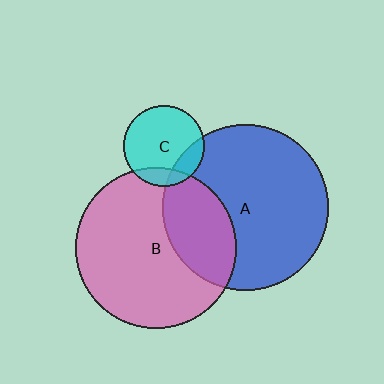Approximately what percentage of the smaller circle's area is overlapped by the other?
Approximately 15%.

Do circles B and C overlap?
Yes.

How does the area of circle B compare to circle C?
Approximately 4.0 times.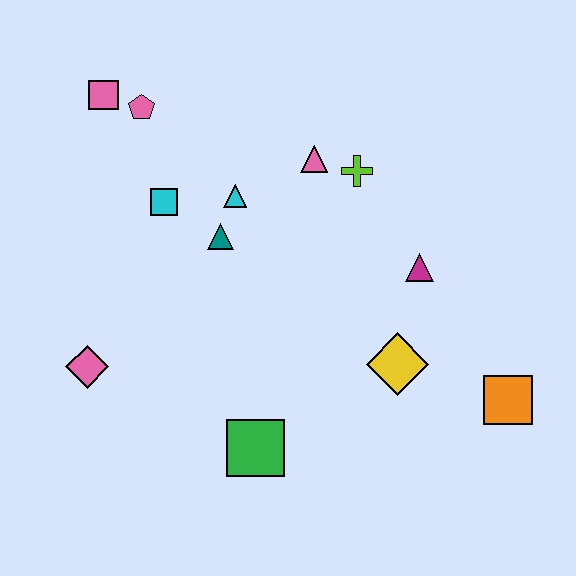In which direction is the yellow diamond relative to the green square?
The yellow diamond is to the right of the green square.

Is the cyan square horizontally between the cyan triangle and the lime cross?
No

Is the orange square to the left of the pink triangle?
No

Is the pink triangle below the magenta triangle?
No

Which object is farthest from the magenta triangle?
The pink square is farthest from the magenta triangle.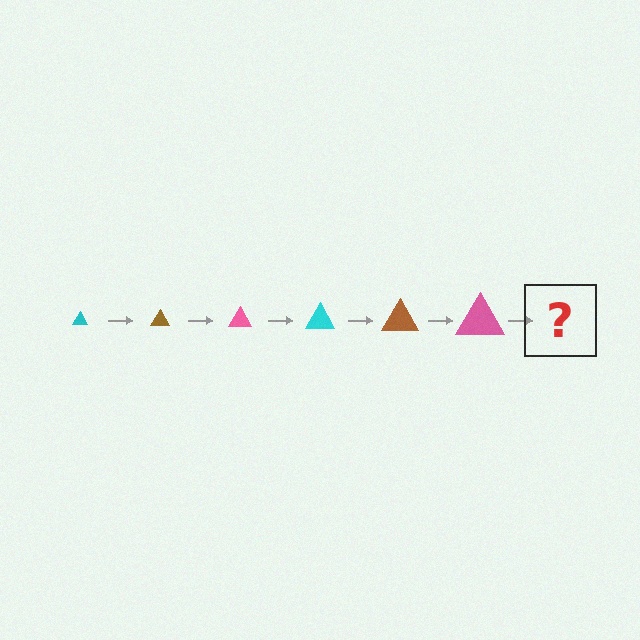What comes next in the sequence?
The next element should be a cyan triangle, larger than the previous one.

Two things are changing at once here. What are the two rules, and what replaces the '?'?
The two rules are that the triangle grows larger each step and the color cycles through cyan, brown, and pink. The '?' should be a cyan triangle, larger than the previous one.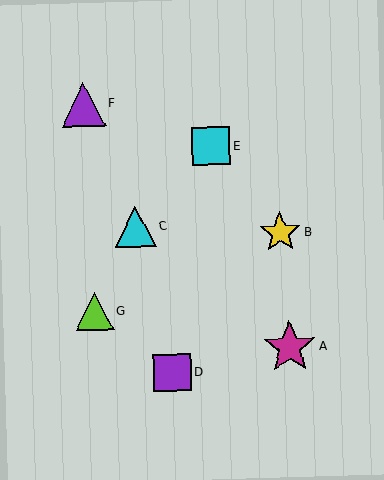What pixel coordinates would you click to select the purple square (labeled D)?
Click at (173, 373) to select the purple square D.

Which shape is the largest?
The magenta star (labeled A) is the largest.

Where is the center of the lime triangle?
The center of the lime triangle is at (95, 312).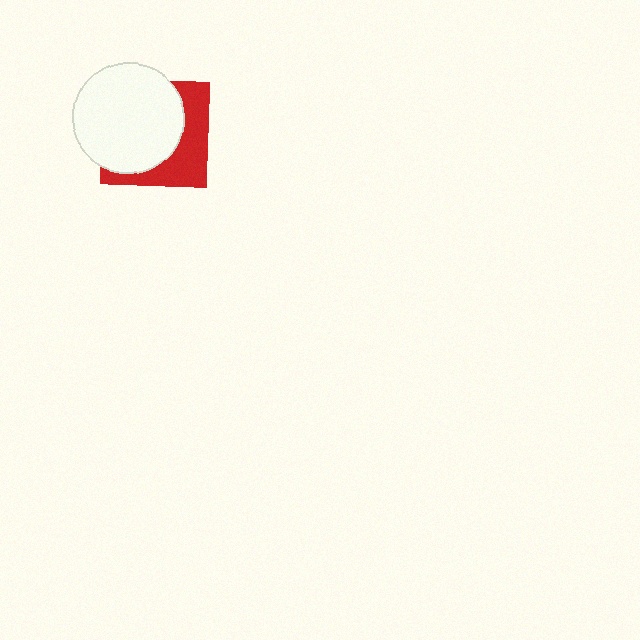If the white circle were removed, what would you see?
You would see the complete red square.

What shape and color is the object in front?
The object in front is a white circle.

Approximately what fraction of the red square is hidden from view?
Roughly 62% of the red square is hidden behind the white circle.